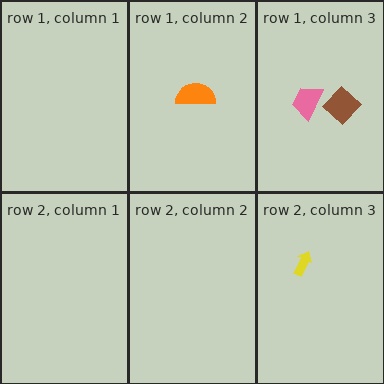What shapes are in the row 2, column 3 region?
The yellow arrow.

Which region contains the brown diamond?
The row 1, column 3 region.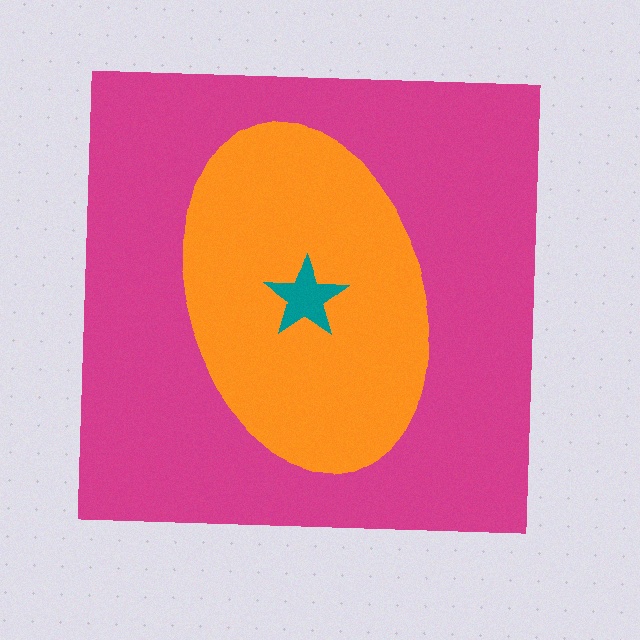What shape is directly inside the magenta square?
The orange ellipse.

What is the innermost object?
The teal star.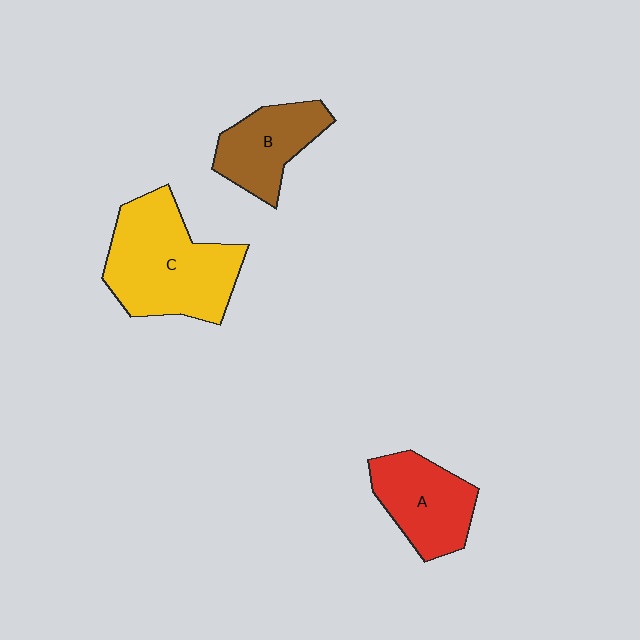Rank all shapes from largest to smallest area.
From largest to smallest: C (yellow), A (red), B (brown).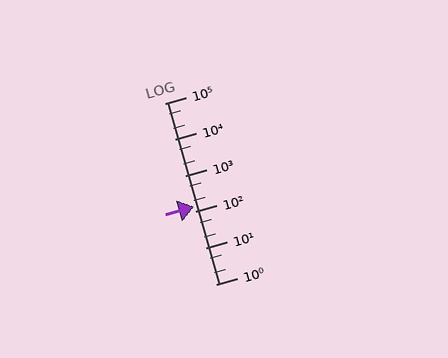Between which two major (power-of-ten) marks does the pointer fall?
The pointer is between 100 and 1000.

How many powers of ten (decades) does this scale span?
The scale spans 5 decades, from 1 to 100000.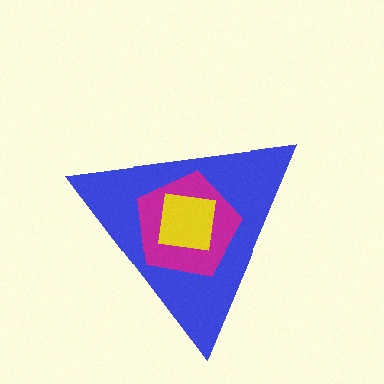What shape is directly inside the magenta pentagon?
The yellow square.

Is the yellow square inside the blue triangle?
Yes.